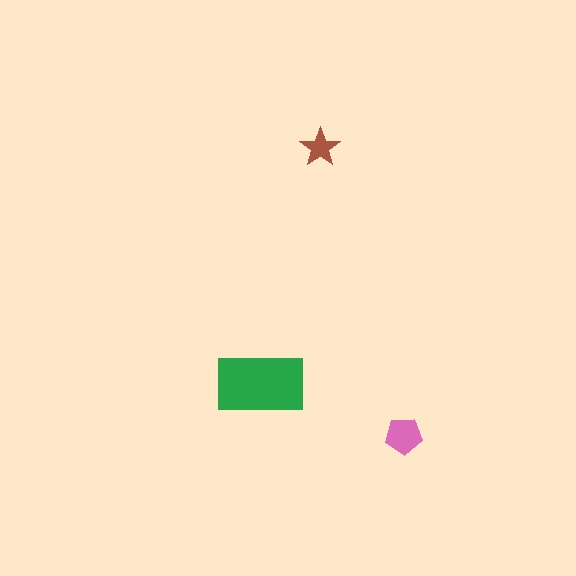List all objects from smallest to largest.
The brown star, the pink pentagon, the green rectangle.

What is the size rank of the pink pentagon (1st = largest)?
2nd.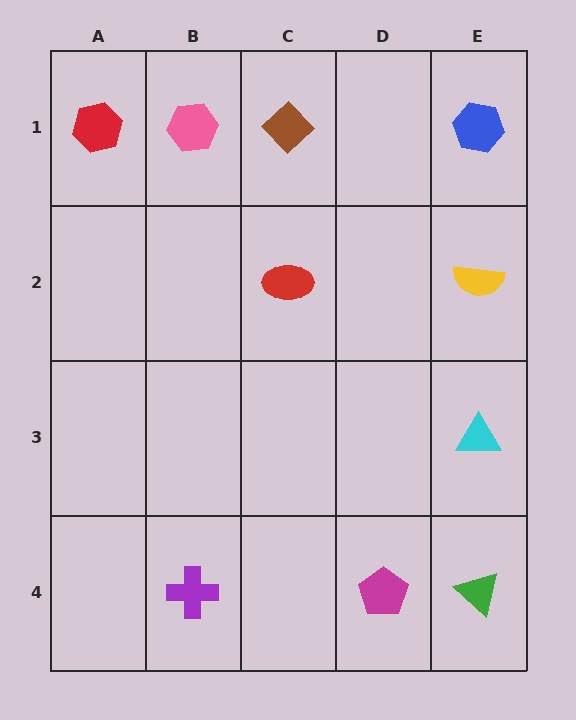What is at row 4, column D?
A magenta pentagon.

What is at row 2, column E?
A yellow semicircle.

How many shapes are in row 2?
2 shapes.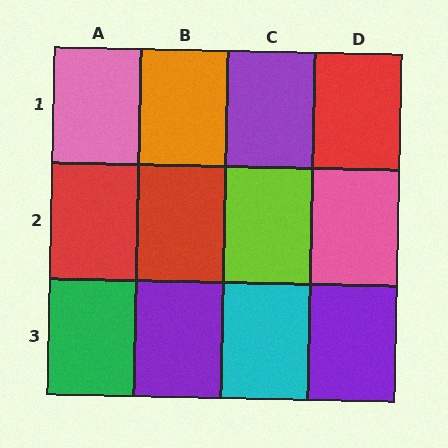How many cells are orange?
1 cell is orange.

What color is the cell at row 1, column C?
Purple.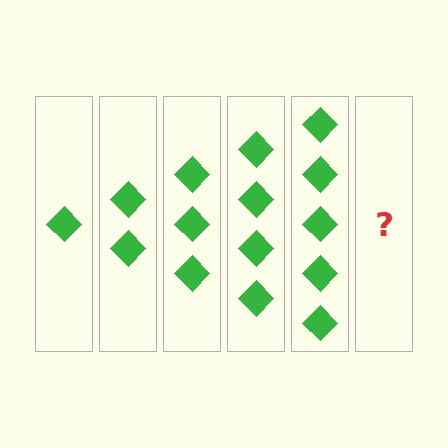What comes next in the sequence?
The next element should be 6 diamonds.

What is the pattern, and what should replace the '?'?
The pattern is that each step adds one more diamond. The '?' should be 6 diamonds.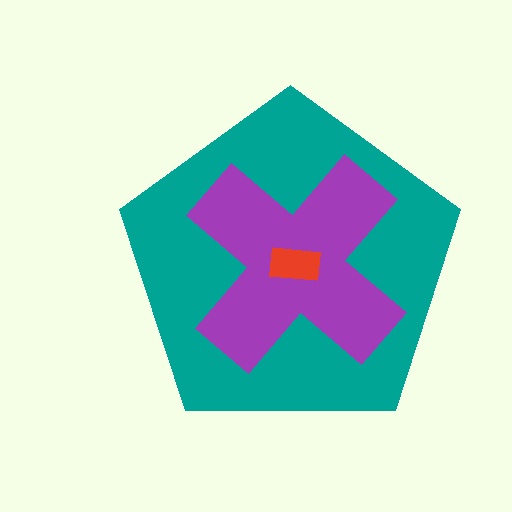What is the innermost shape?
The red rectangle.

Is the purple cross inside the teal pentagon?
Yes.